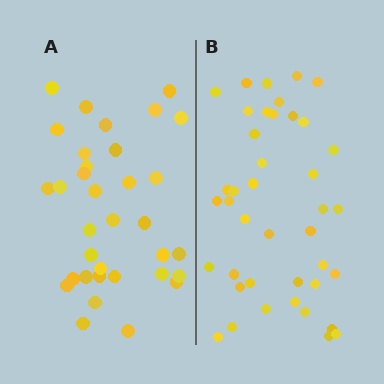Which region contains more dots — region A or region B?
Region B (the right region) has more dots.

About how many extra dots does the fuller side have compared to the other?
Region B has roughly 8 or so more dots than region A.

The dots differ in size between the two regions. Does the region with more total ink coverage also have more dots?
No. Region A has more total ink coverage because its dots are larger, but region B actually contains more individual dots. Total area can be misleading — the number of items is what matters here.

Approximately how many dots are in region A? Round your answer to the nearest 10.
About 30 dots. (The exact count is 34, which rounds to 30.)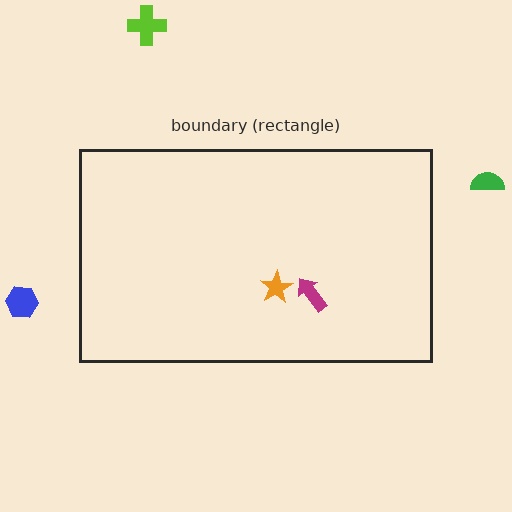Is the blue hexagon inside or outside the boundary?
Outside.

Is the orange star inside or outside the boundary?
Inside.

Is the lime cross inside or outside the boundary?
Outside.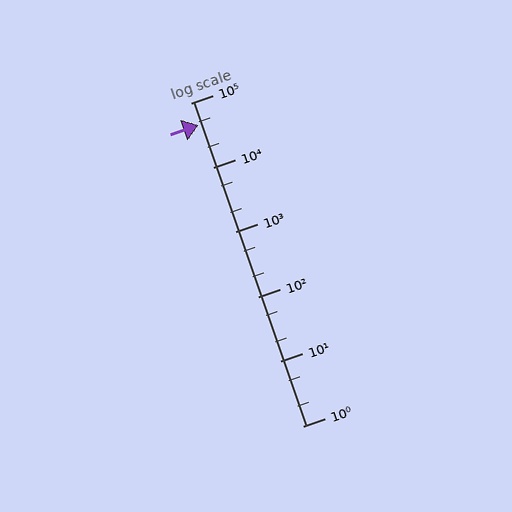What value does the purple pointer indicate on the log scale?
The pointer indicates approximately 45000.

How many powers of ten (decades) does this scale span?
The scale spans 5 decades, from 1 to 100000.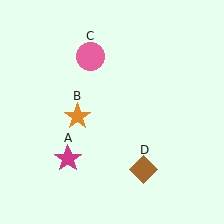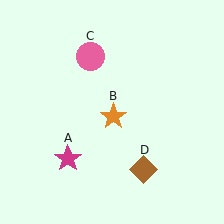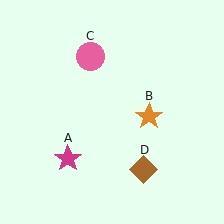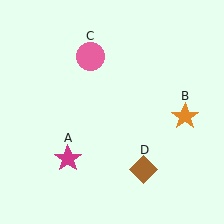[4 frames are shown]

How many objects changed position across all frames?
1 object changed position: orange star (object B).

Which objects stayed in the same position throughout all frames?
Magenta star (object A) and pink circle (object C) and brown diamond (object D) remained stationary.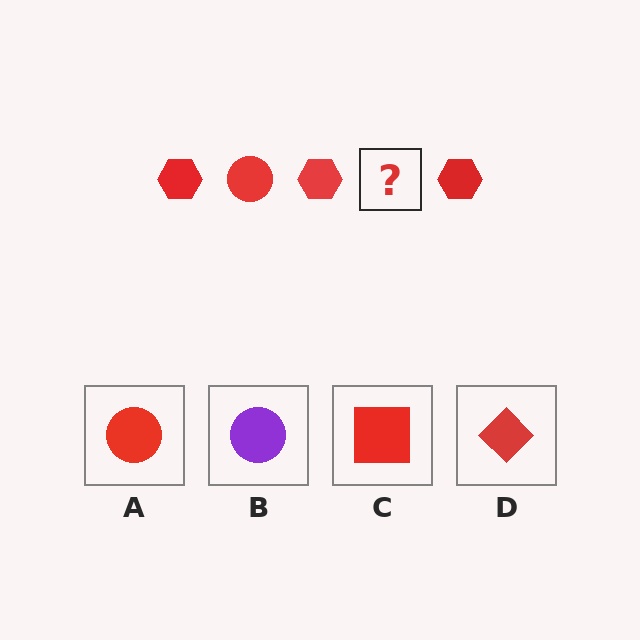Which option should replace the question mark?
Option A.